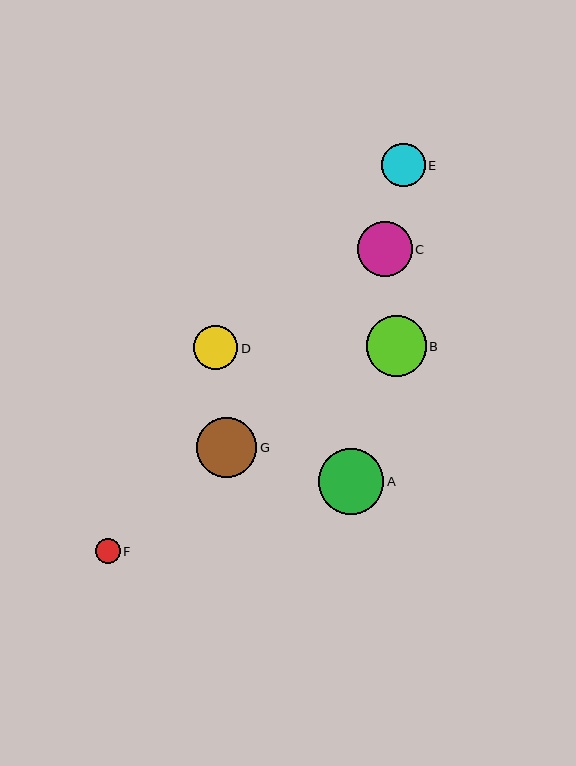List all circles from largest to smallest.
From largest to smallest: A, G, B, C, D, E, F.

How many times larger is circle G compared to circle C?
Circle G is approximately 1.1 times the size of circle C.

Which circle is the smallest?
Circle F is the smallest with a size of approximately 25 pixels.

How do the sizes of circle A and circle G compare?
Circle A and circle G are approximately the same size.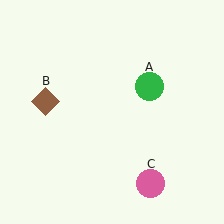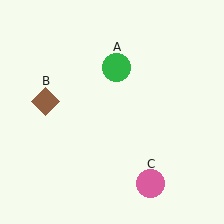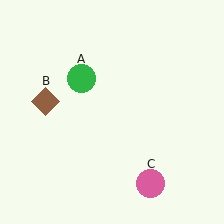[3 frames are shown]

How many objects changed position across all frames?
1 object changed position: green circle (object A).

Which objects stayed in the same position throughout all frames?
Brown diamond (object B) and pink circle (object C) remained stationary.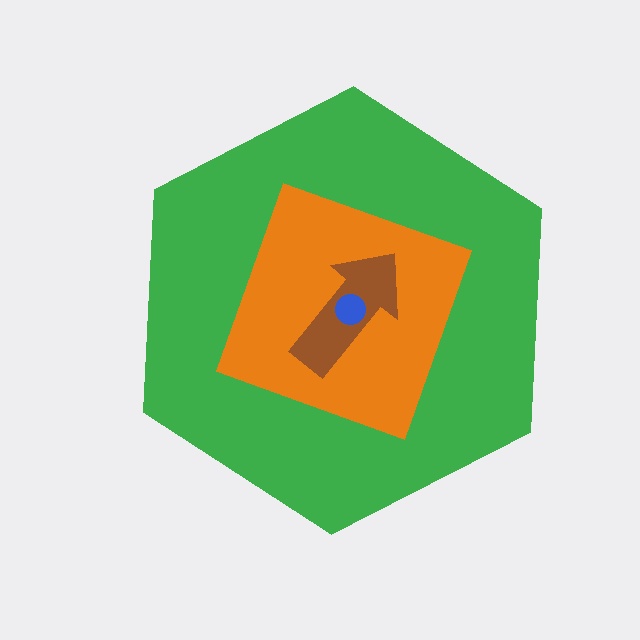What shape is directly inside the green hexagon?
The orange square.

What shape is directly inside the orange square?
The brown arrow.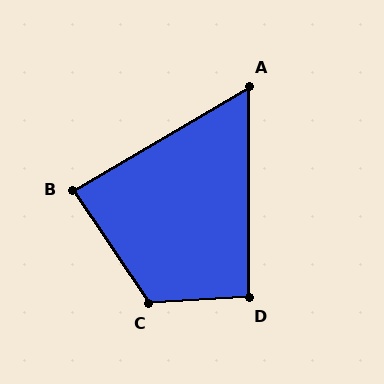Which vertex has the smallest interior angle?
A, at approximately 60 degrees.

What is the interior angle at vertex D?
Approximately 94 degrees (approximately right).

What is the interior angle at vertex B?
Approximately 86 degrees (approximately right).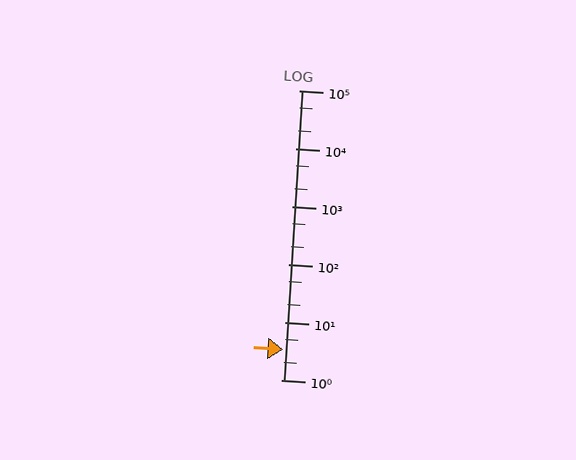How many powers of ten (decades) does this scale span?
The scale spans 5 decades, from 1 to 100000.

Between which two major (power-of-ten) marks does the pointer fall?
The pointer is between 1 and 10.